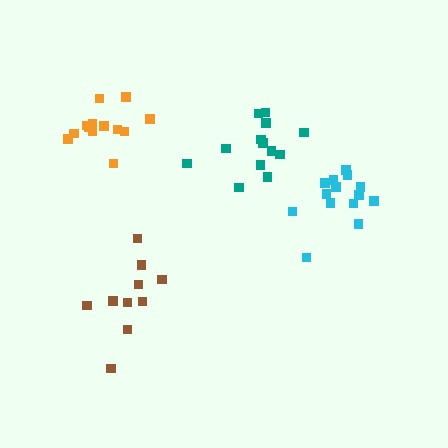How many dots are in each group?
Group 1: 10 dots, Group 2: 14 dots, Group 3: 13 dots, Group 4: 13 dots (50 total).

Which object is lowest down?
The brown cluster is bottommost.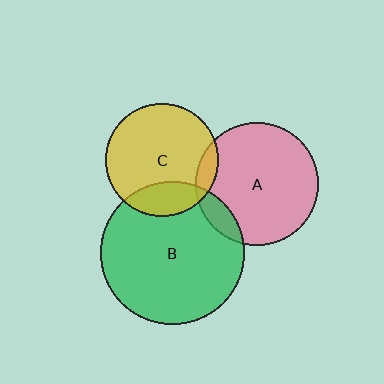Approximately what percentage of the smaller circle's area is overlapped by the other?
Approximately 10%.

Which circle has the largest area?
Circle B (green).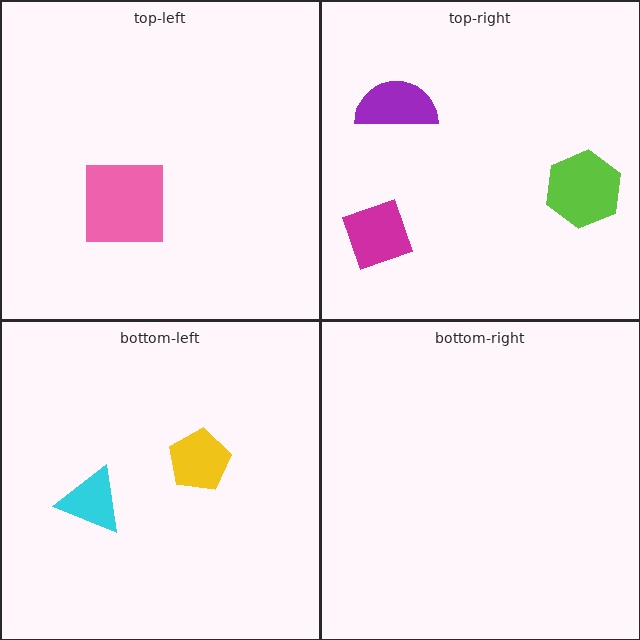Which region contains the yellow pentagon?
The bottom-left region.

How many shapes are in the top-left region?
1.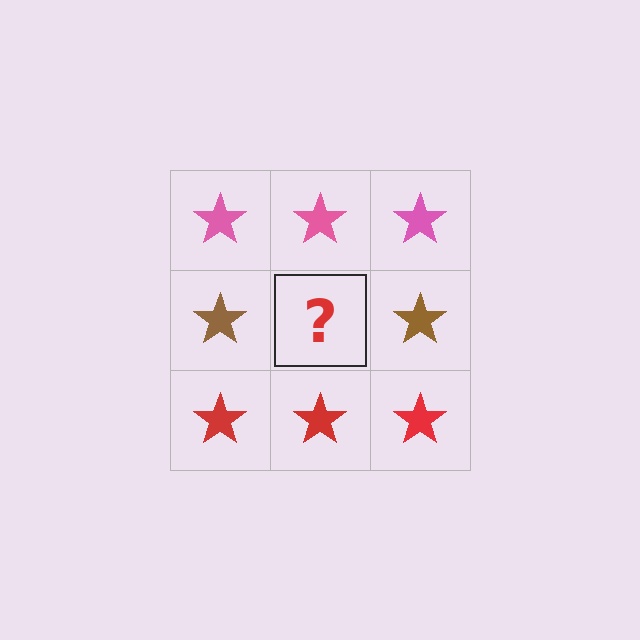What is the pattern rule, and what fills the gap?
The rule is that each row has a consistent color. The gap should be filled with a brown star.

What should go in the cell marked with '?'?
The missing cell should contain a brown star.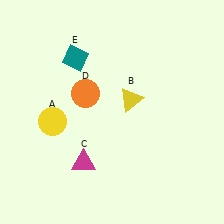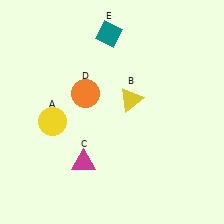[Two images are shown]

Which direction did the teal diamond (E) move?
The teal diamond (E) moved right.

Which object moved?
The teal diamond (E) moved right.